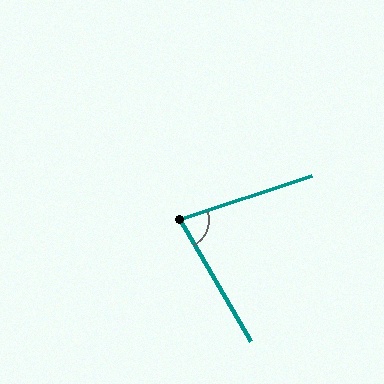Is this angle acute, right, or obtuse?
It is acute.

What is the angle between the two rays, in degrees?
Approximately 78 degrees.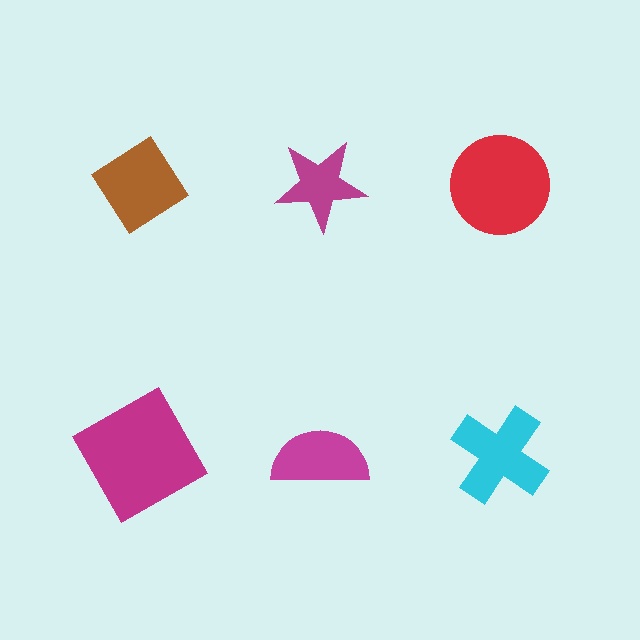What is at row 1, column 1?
A brown diamond.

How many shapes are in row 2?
3 shapes.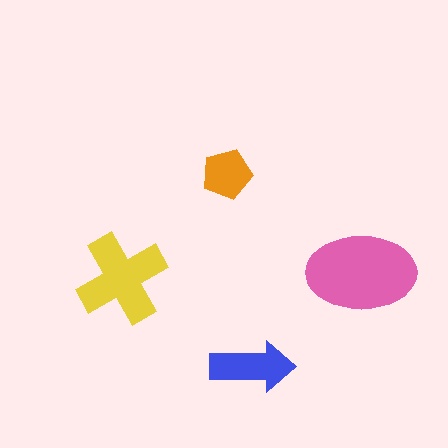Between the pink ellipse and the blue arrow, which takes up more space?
The pink ellipse.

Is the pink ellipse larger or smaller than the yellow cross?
Larger.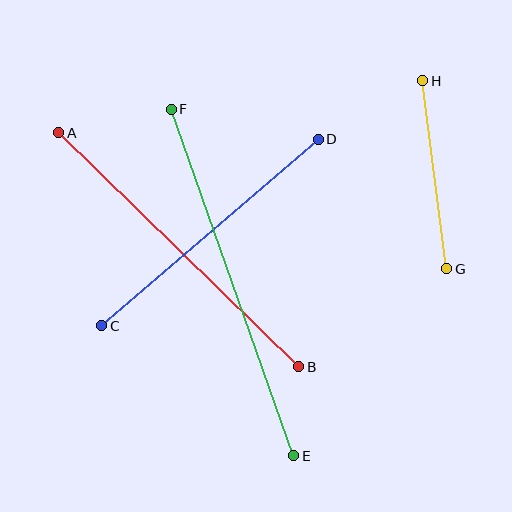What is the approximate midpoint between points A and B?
The midpoint is at approximately (179, 250) pixels.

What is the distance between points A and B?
The distance is approximately 335 pixels.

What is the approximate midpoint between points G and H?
The midpoint is at approximately (435, 175) pixels.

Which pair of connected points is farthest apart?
Points E and F are farthest apart.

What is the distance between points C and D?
The distance is approximately 286 pixels.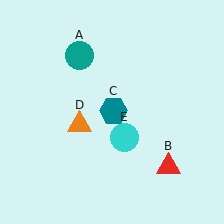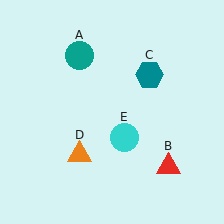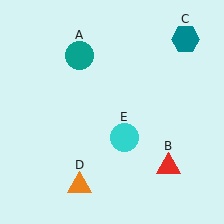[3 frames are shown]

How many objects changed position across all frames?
2 objects changed position: teal hexagon (object C), orange triangle (object D).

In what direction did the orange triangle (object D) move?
The orange triangle (object D) moved down.